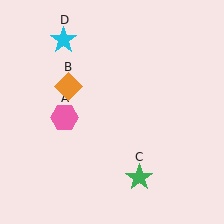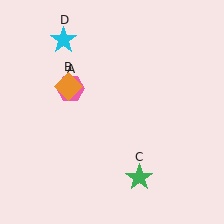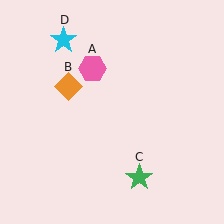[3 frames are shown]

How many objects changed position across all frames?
1 object changed position: pink hexagon (object A).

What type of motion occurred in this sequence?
The pink hexagon (object A) rotated clockwise around the center of the scene.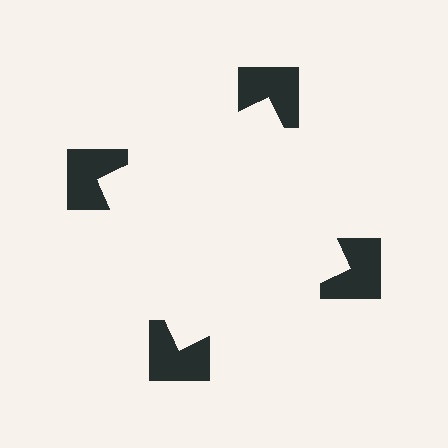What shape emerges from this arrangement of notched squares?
An illusory square — its edges are inferred from the aligned wedge cuts in the notched squares, not physically drawn.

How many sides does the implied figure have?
4 sides.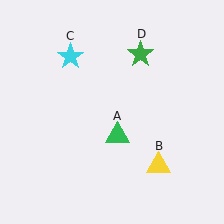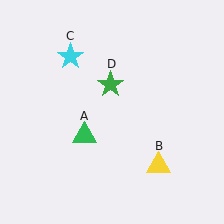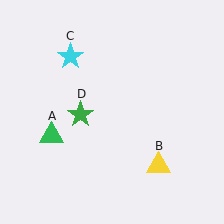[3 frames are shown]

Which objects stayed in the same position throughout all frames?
Yellow triangle (object B) and cyan star (object C) remained stationary.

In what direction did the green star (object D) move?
The green star (object D) moved down and to the left.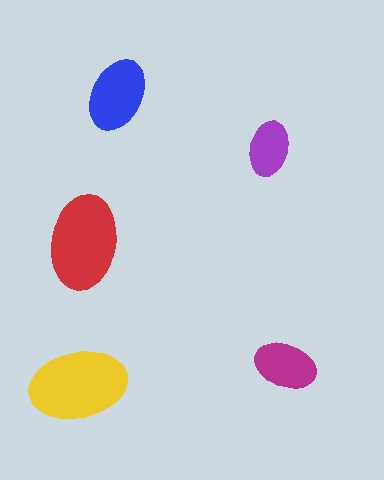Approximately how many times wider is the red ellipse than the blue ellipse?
About 1.5 times wider.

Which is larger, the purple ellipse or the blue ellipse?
The blue one.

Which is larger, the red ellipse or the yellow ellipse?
The yellow one.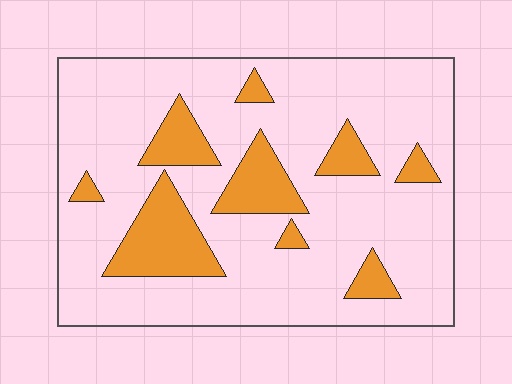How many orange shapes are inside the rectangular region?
9.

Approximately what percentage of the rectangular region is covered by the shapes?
Approximately 20%.